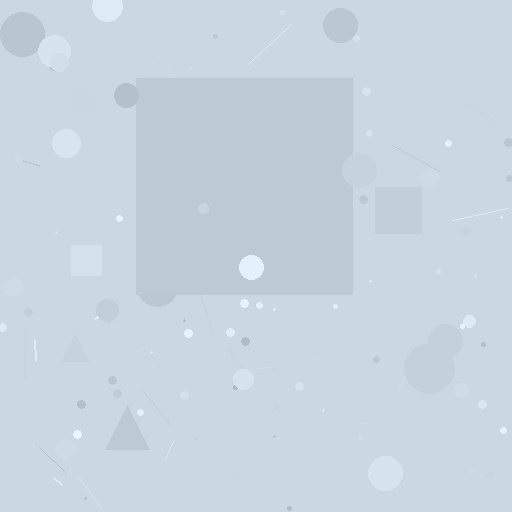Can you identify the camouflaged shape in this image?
The camouflaged shape is a square.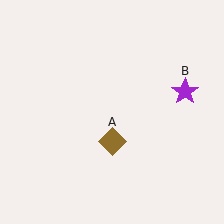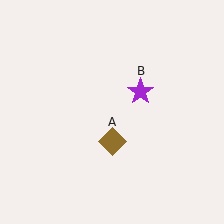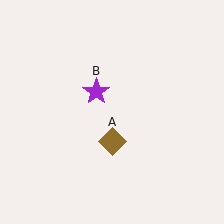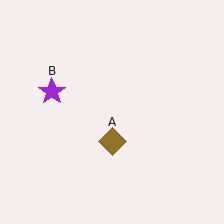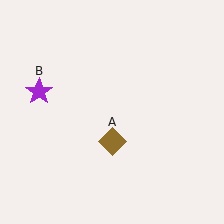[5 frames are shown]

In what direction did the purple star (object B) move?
The purple star (object B) moved left.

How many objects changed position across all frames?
1 object changed position: purple star (object B).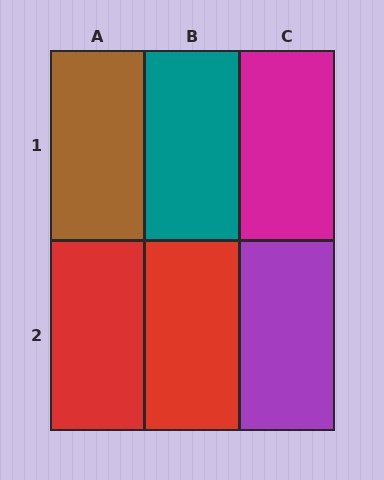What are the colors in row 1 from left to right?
Brown, teal, magenta.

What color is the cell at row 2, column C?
Purple.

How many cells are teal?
1 cell is teal.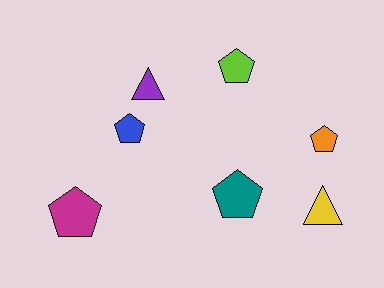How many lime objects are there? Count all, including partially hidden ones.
There is 1 lime object.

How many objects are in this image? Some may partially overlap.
There are 7 objects.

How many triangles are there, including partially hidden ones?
There are 2 triangles.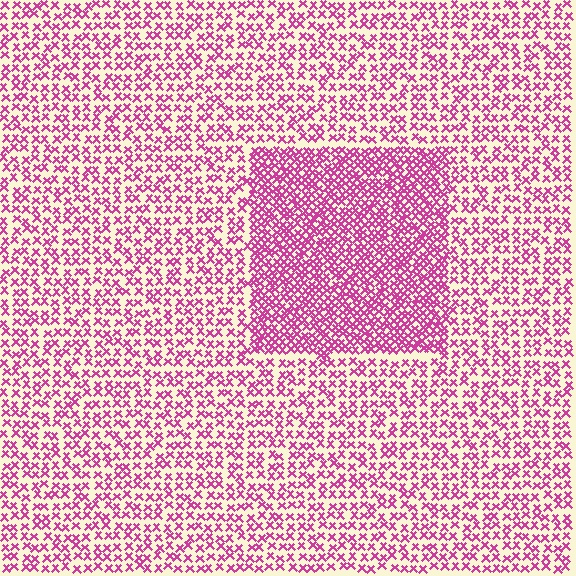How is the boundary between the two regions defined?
The boundary is defined by a change in element density (approximately 1.9x ratio). All elements are the same color, size, and shape.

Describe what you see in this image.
The image contains small magenta elements arranged at two different densities. A rectangle-shaped region is visible where the elements are more densely packed than the surrounding area.